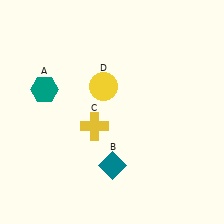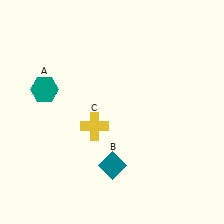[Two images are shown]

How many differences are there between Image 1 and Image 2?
There is 1 difference between the two images.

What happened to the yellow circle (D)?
The yellow circle (D) was removed in Image 2. It was in the top-left area of Image 1.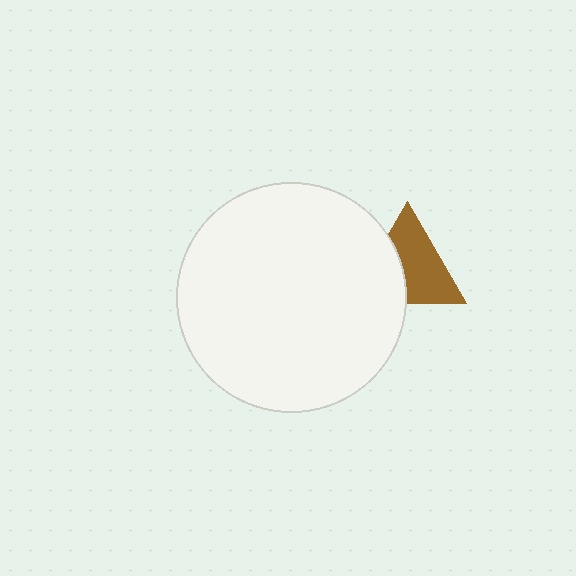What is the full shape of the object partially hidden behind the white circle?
The partially hidden object is a brown triangle.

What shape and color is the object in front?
The object in front is a white circle.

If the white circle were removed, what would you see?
You would see the complete brown triangle.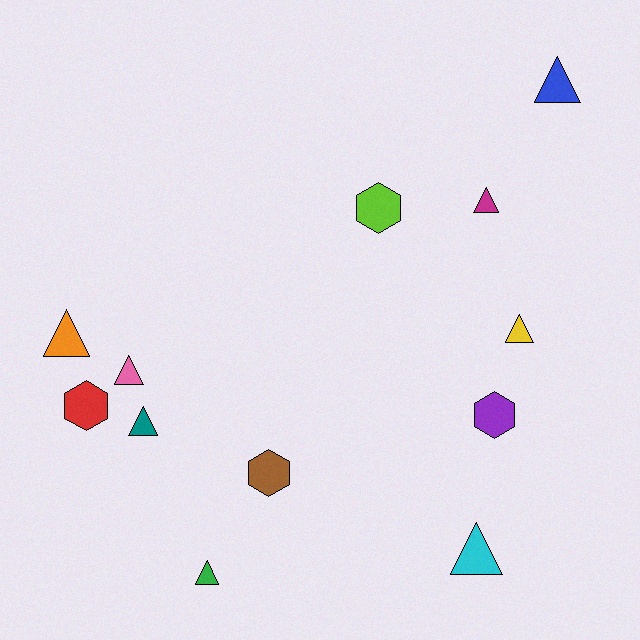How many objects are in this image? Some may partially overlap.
There are 12 objects.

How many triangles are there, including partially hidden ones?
There are 8 triangles.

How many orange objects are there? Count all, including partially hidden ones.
There is 1 orange object.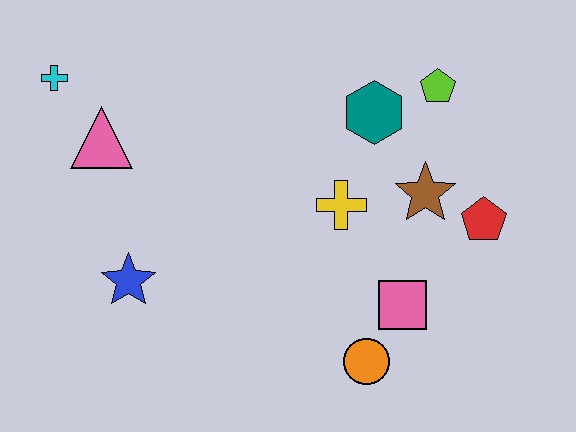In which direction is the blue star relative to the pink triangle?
The blue star is below the pink triangle.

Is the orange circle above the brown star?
No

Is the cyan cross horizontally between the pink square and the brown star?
No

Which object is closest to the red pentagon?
The brown star is closest to the red pentagon.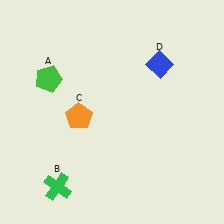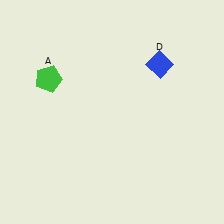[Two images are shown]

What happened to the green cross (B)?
The green cross (B) was removed in Image 2. It was in the bottom-left area of Image 1.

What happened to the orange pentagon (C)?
The orange pentagon (C) was removed in Image 2. It was in the bottom-left area of Image 1.